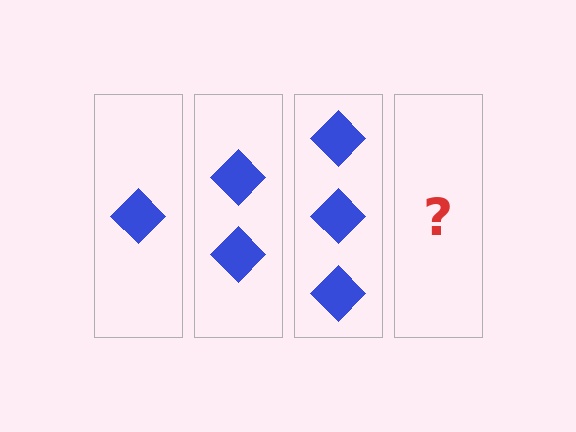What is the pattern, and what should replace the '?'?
The pattern is that each step adds one more diamond. The '?' should be 4 diamonds.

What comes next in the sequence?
The next element should be 4 diamonds.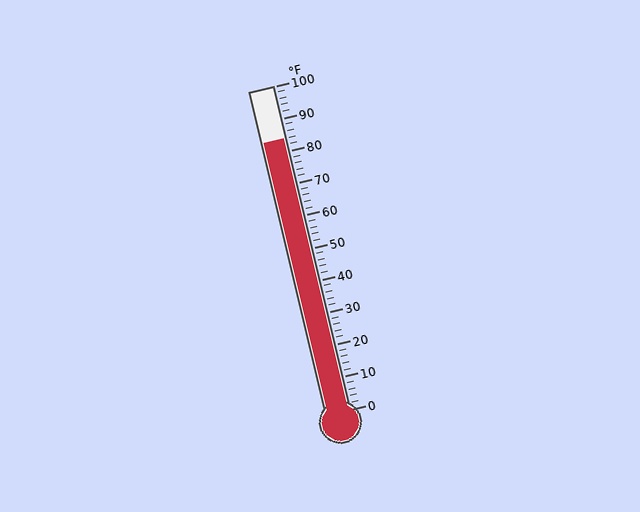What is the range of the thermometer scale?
The thermometer scale ranges from 0°F to 100°F.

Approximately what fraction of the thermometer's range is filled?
The thermometer is filled to approximately 85% of its range.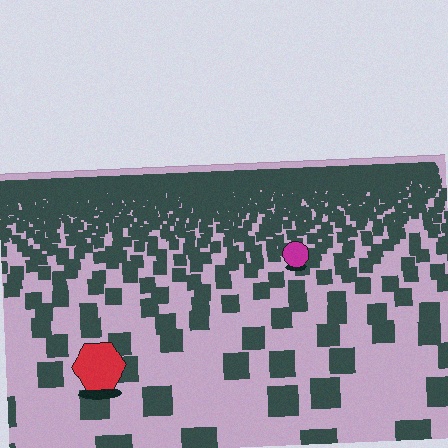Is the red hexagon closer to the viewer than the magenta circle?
Yes. The red hexagon is closer — you can tell from the texture gradient: the ground texture is coarser near it.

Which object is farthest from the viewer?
The magenta circle is farthest from the viewer. It appears smaller and the ground texture around it is denser.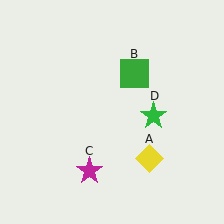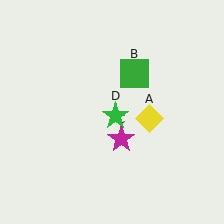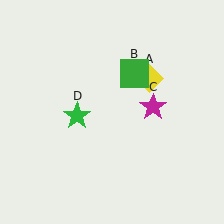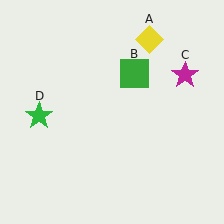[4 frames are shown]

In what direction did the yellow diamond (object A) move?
The yellow diamond (object A) moved up.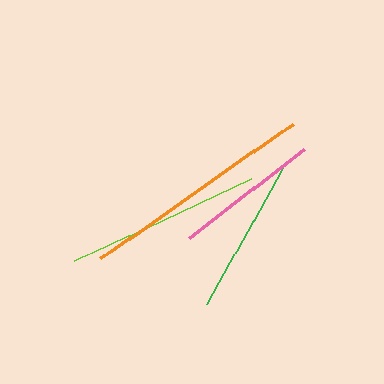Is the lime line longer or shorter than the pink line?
The lime line is longer than the pink line.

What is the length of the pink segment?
The pink segment is approximately 146 pixels long.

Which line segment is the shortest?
The pink line is the shortest at approximately 146 pixels.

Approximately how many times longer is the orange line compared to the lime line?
The orange line is approximately 1.2 times the length of the lime line.